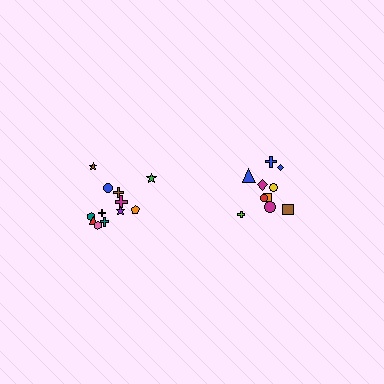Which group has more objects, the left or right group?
The left group.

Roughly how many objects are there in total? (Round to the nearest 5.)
Roughly 20 objects in total.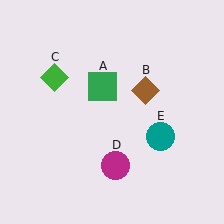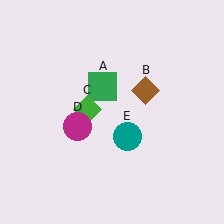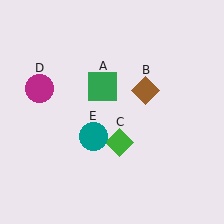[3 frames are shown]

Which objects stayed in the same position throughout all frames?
Green square (object A) and brown diamond (object B) remained stationary.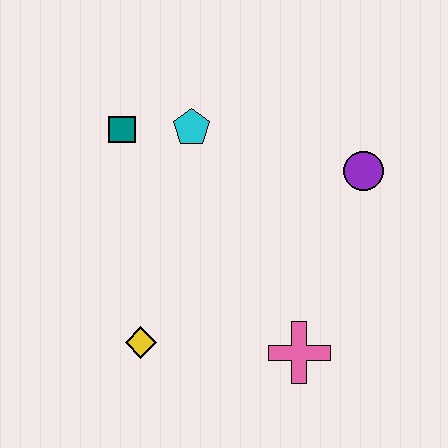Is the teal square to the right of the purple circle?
No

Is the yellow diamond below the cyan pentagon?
Yes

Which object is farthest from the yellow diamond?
The purple circle is farthest from the yellow diamond.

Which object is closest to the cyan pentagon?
The teal square is closest to the cyan pentagon.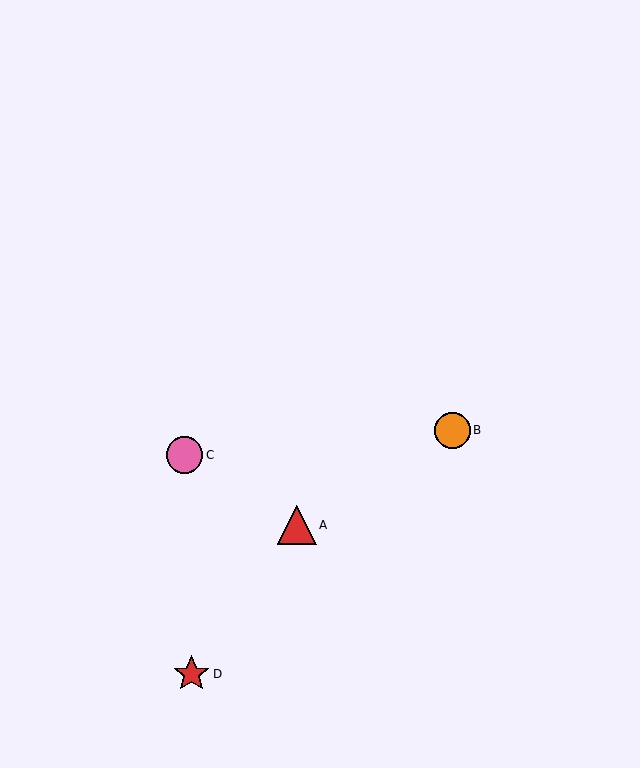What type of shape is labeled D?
Shape D is a red star.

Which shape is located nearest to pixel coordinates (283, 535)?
The red triangle (labeled A) at (297, 525) is nearest to that location.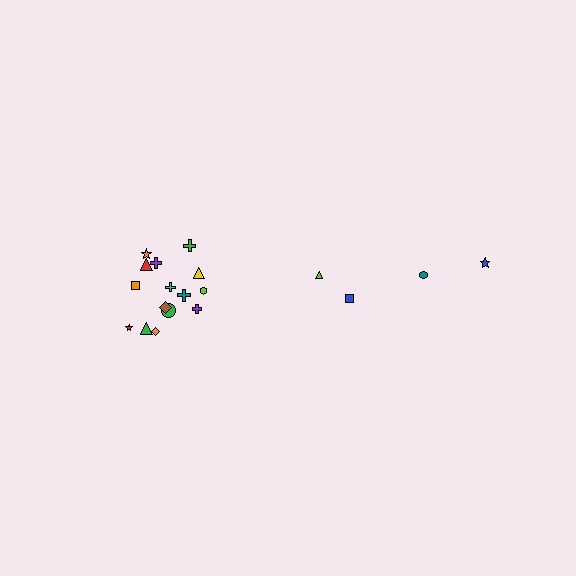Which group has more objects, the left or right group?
The left group.